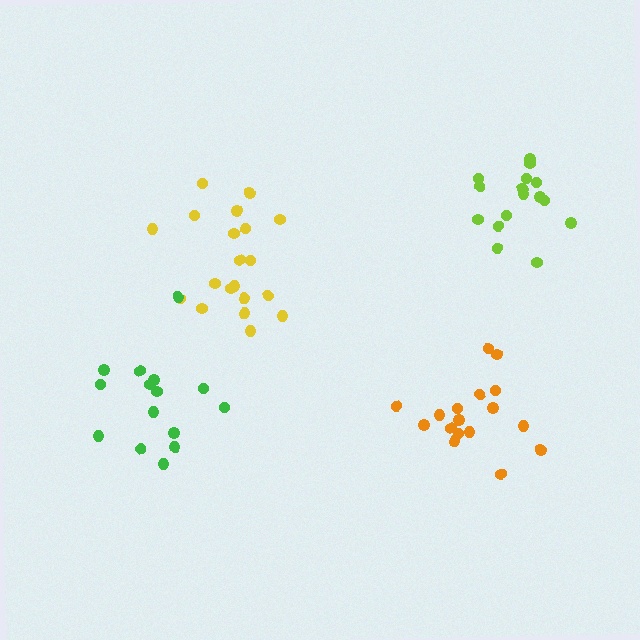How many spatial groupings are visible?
There are 4 spatial groupings.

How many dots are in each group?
Group 1: 20 dots, Group 2: 15 dots, Group 3: 17 dots, Group 4: 16 dots (68 total).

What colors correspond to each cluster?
The clusters are colored: yellow, green, orange, lime.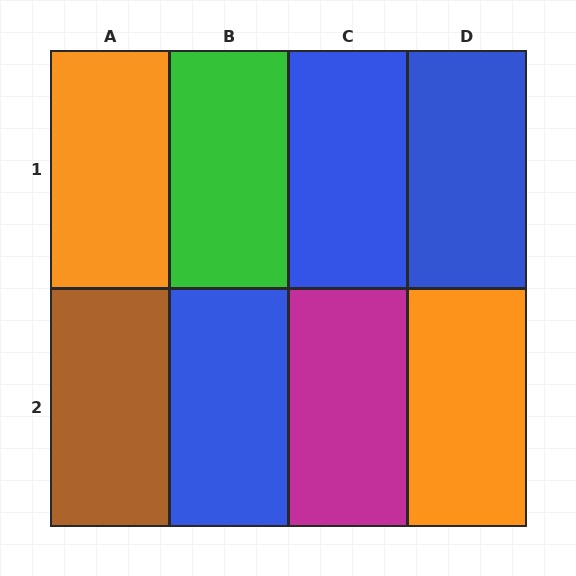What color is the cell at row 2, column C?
Magenta.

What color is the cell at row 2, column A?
Brown.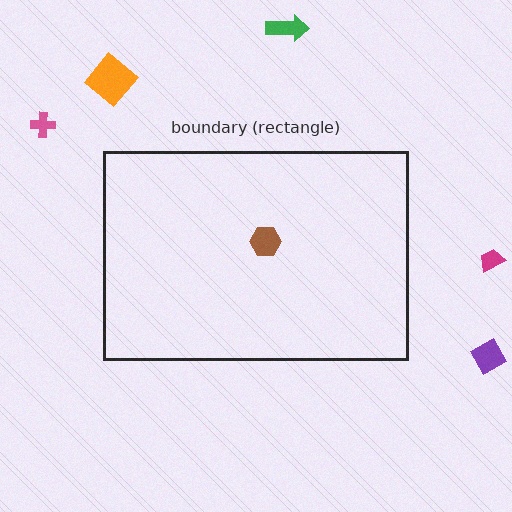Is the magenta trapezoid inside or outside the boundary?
Outside.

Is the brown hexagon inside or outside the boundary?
Inside.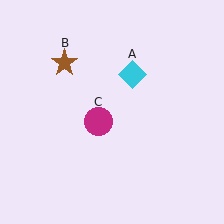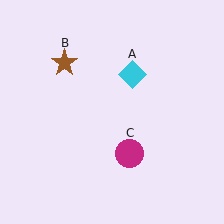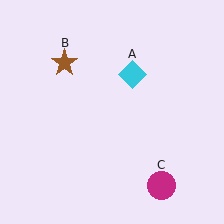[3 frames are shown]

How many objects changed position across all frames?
1 object changed position: magenta circle (object C).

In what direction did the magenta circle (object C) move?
The magenta circle (object C) moved down and to the right.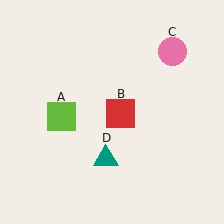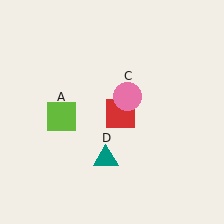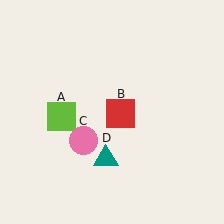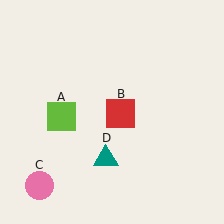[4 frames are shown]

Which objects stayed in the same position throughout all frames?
Lime square (object A) and red square (object B) and teal triangle (object D) remained stationary.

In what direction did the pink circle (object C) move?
The pink circle (object C) moved down and to the left.